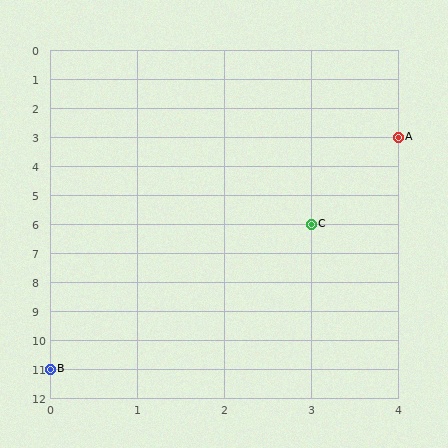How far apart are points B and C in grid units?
Points B and C are 3 columns and 5 rows apart (about 5.8 grid units diagonally).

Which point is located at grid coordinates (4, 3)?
Point A is at (4, 3).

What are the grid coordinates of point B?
Point B is at grid coordinates (0, 11).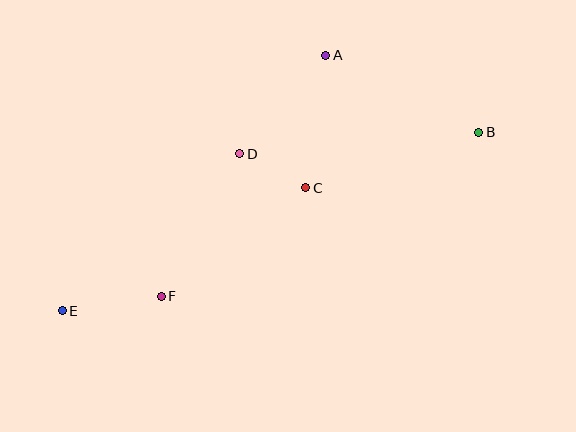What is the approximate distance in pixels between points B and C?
The distance between B and C is approximately 182 pixels.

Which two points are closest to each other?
Points C and D are closest to each other.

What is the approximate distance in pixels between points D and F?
The distance between D and F is approximately 163 pixels.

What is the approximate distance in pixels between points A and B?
The distance between A and B is approximately 171 pixels.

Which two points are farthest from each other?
Points B and E are farthest from each other.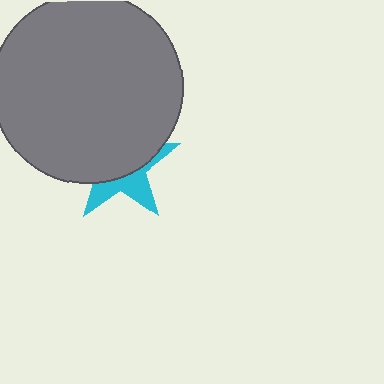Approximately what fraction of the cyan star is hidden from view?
Roughly 63% of the cyan star is hidden behind the gray circle.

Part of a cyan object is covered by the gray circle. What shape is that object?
It is a star.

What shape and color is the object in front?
The object in front is a gray circle.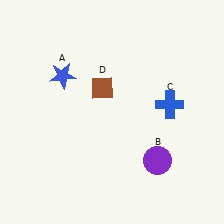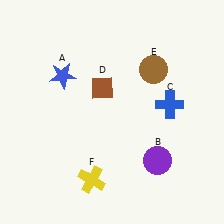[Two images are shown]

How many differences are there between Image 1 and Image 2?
There are 2 differences between the two images.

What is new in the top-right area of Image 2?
A brown circle (E) was added in the top-right area of Image 2.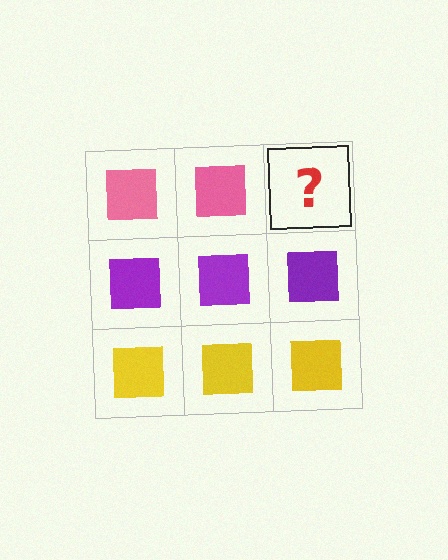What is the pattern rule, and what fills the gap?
The rule is that each row has a consistent color. The gap should be filled with a pink square.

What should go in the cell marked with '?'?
The missing cell should contain a pink square.